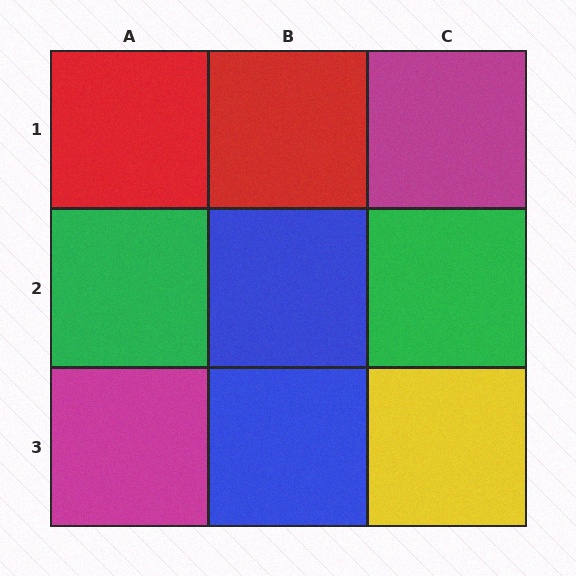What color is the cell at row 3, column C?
Yellow.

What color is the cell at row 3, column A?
Magenta.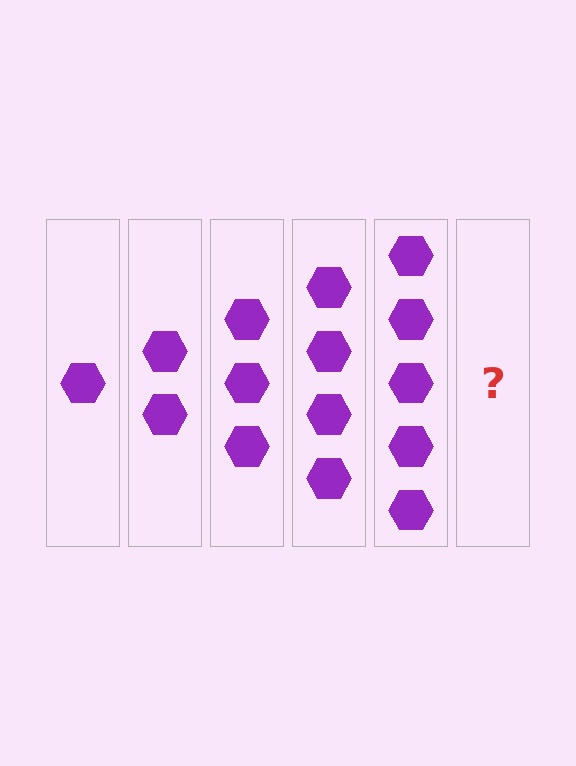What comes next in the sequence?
The next element should be 6 hexagons.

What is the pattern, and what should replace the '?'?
The pattern is that each step adds one more hexagon. The '?' should be 6 hexagons.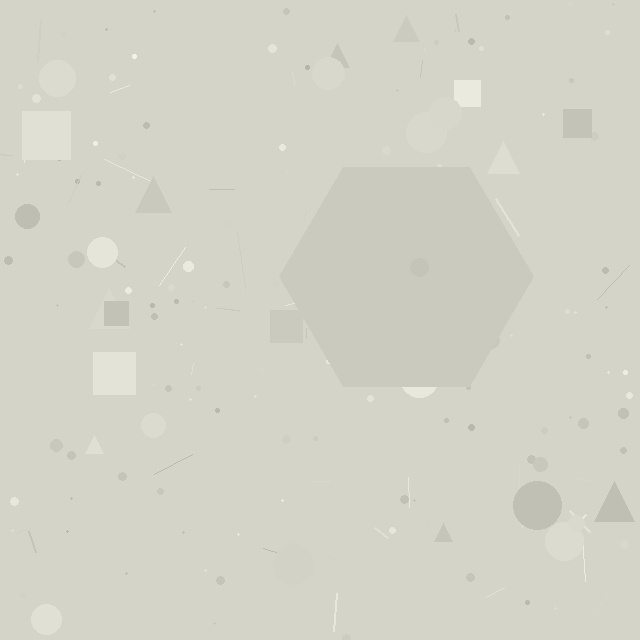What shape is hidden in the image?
A hexagon is hidden in the image.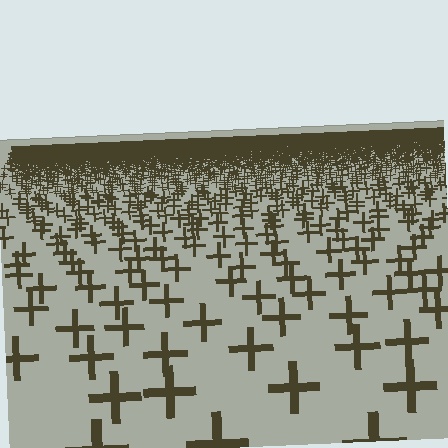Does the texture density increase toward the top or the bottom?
Density increases toward the top.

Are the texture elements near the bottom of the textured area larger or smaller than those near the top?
Larger. Near the bottom, elements are closer to the viewer and appear at a bigger on-screen size.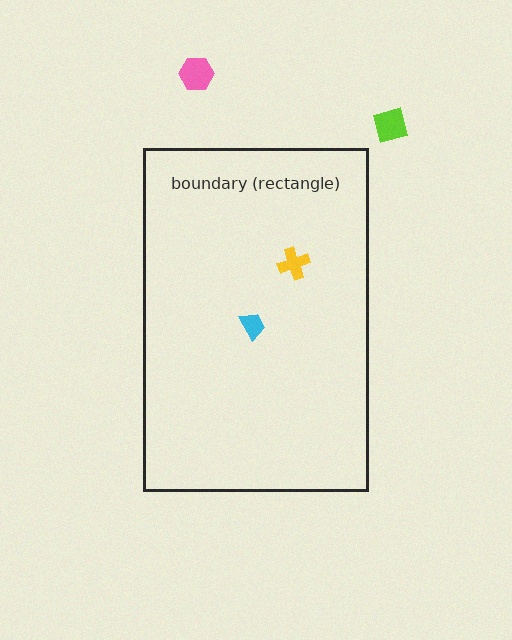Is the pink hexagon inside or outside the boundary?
Outside.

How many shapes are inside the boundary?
2 inside, 2 outside.